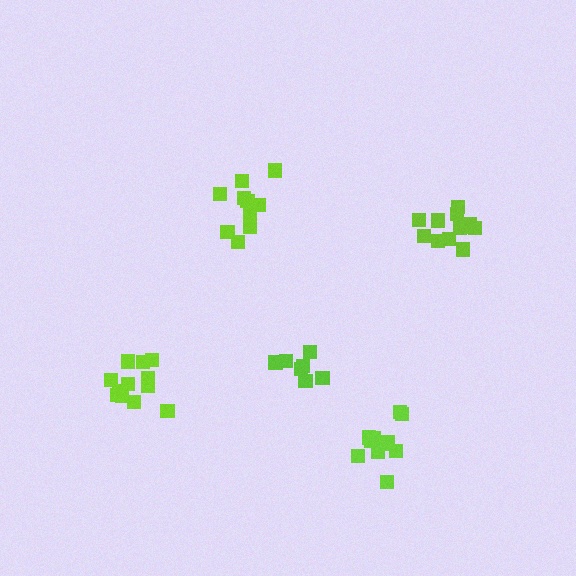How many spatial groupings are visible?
There are 5 spatial groupings.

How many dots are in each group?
Group 1: 7 dots, Group 2: 12 dots, Group 3: 10 dots, Group 4: 11 dots, Group 5: 12 dots (52 total).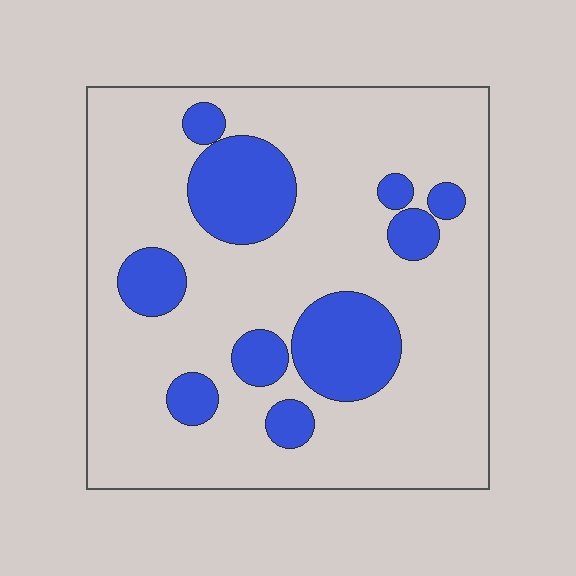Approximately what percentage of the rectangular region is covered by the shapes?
Approximately 20%.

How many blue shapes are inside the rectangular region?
10.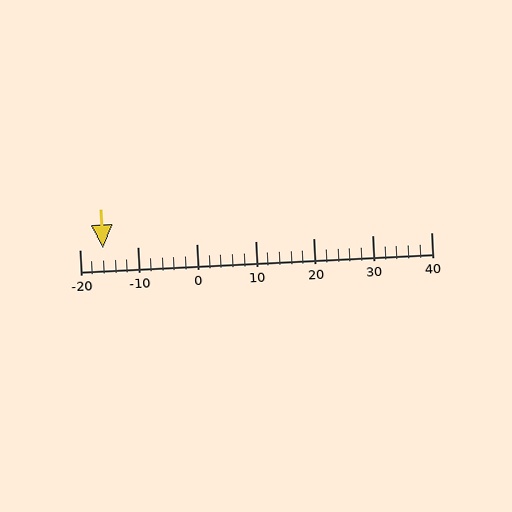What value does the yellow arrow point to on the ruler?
The yellow arrow points to approximately -16.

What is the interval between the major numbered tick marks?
The major tick marks are spaced 10 units apart.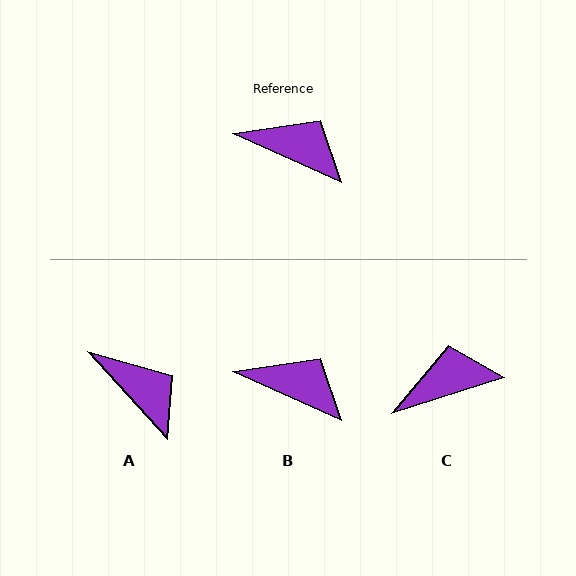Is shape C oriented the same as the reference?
No, it is off by about 41 degrees.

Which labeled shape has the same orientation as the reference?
B.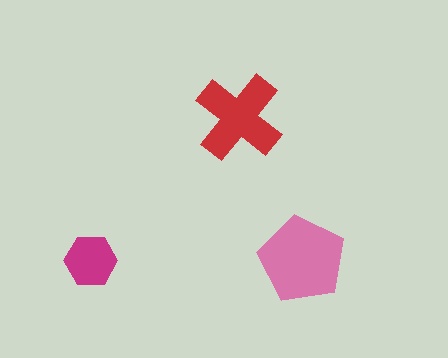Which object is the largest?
The pink pentagon.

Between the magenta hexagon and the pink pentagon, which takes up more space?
The pink pentagon.